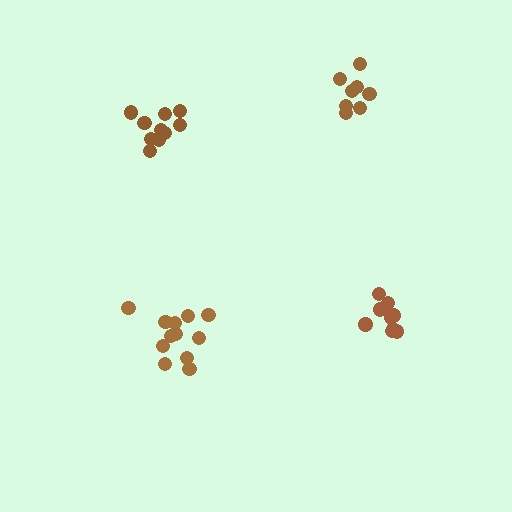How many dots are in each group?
Group 1: 10 dots, Group 2: 8 dots, Group 3: 12 dots, Group 4: 10 dots (40 total).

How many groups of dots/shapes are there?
There are 4 groups.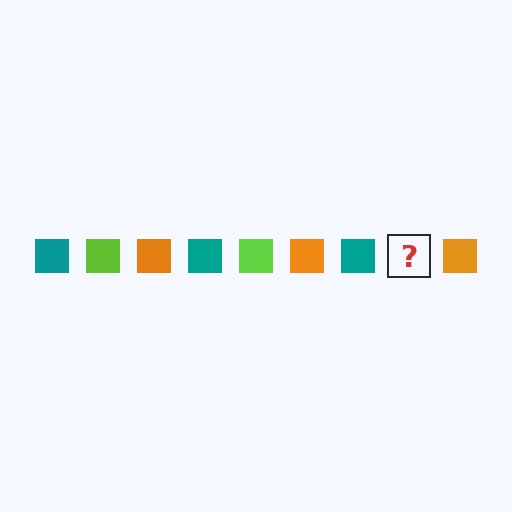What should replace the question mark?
The question mark should be replaced with a lime square.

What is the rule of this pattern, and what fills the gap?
The rule is that the pattern cycles through teal, lime, orange squares. The gap should be filled with a lime square.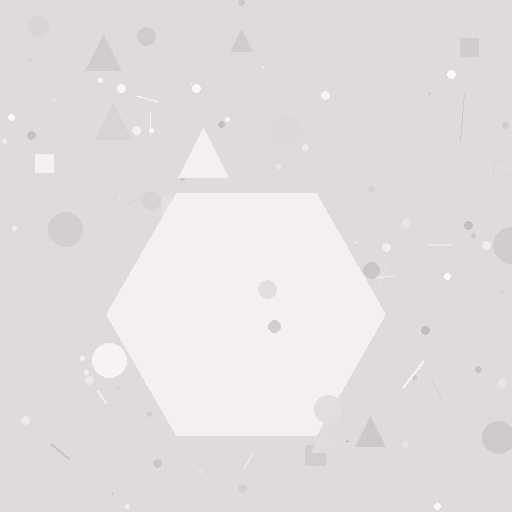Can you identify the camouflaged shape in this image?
The camouflaged shape is a hexagon.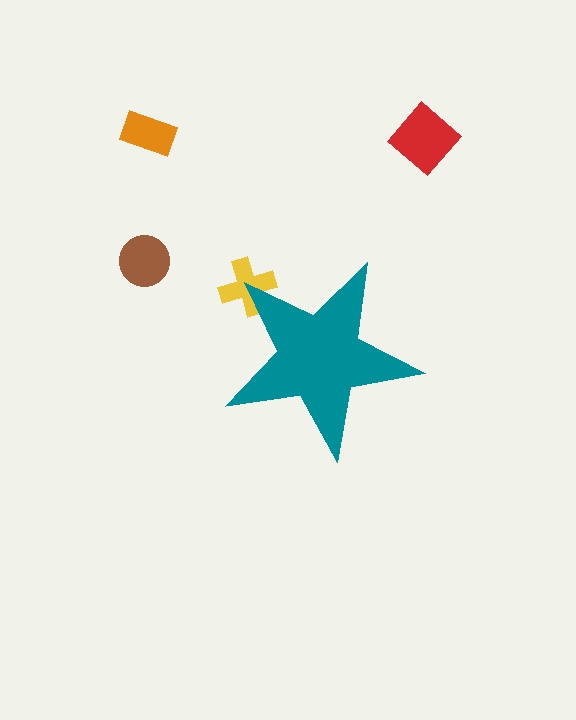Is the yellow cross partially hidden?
Yes, the yellow cross is partially hidden behind the teal star.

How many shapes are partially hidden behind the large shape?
1 shape is partially hidden.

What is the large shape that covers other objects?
A teal star.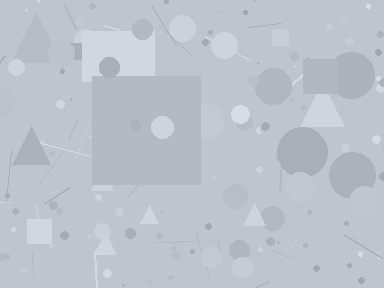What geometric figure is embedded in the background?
A square is embedded in the background.